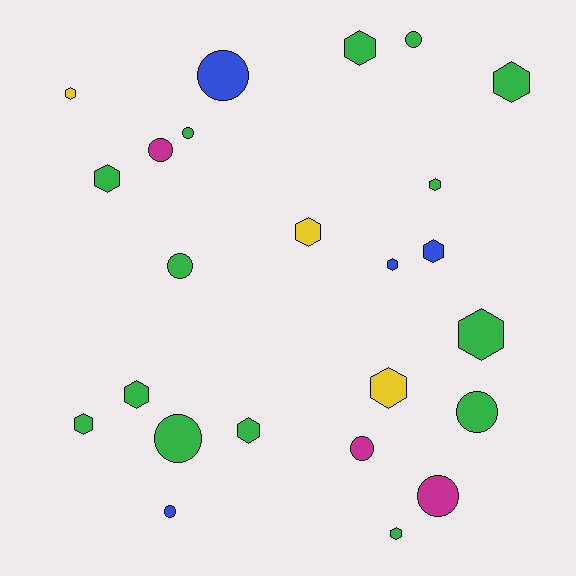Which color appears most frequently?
Green, with 14 objects.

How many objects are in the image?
There are 24 objects.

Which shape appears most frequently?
Hexagon, with 14 objects.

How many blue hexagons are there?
There are 2 blue hexagons.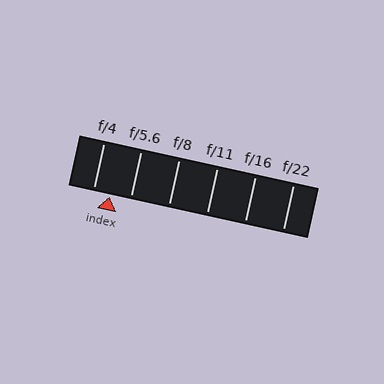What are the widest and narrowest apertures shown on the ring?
The widest aperture shown is f/4 and the narrowest is f/22.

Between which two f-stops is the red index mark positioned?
The index mark is between f/4 and f/5.6.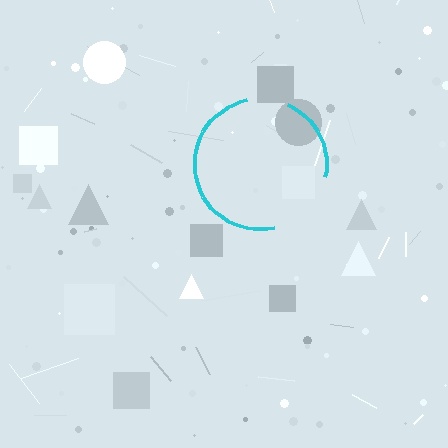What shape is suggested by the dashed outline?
The dashed outline suggests a circle.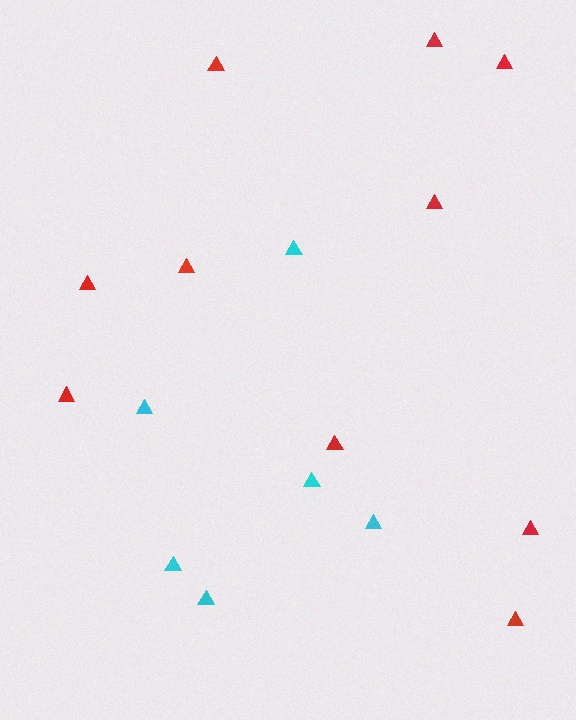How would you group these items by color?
There are 2 groups: one group of red triangles (10) and one group of cyan triangles (6).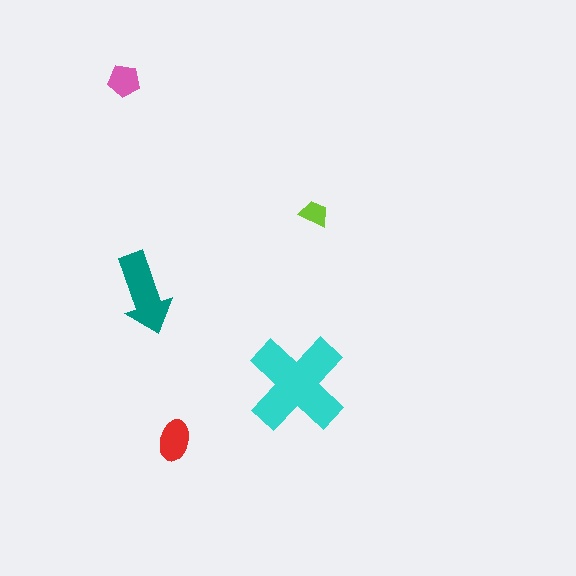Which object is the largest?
The cyan cross.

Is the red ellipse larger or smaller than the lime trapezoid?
Larger.